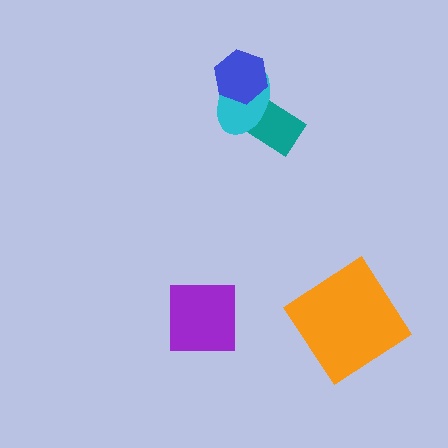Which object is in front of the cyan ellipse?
The blue hexagon is in front of the cyan ellipse.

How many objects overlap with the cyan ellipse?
2 objects overlap with the cyan ellipse.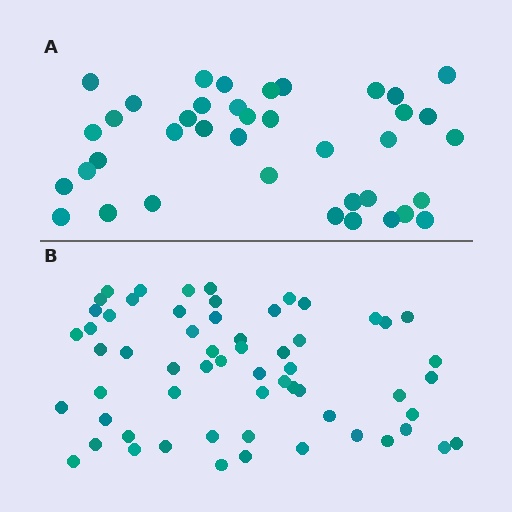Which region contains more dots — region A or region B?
Region B (the bottom region) has more dots.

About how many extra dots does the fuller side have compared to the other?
Region B has approximately 20 more dots than region A.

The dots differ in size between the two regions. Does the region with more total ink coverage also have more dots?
No. Region A has more total ink coverage because its dots are larger, but region B actually contains more individual dots. Total area can be misleading — the number of items is what matters here.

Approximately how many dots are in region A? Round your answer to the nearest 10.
About 40 dots. (The exact count is 39, which rounds to 40.)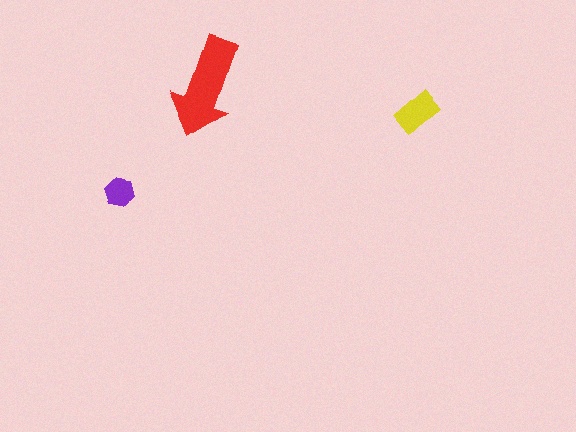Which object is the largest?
The red arrow.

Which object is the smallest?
The purple hexagon.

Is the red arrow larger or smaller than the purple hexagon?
Larger.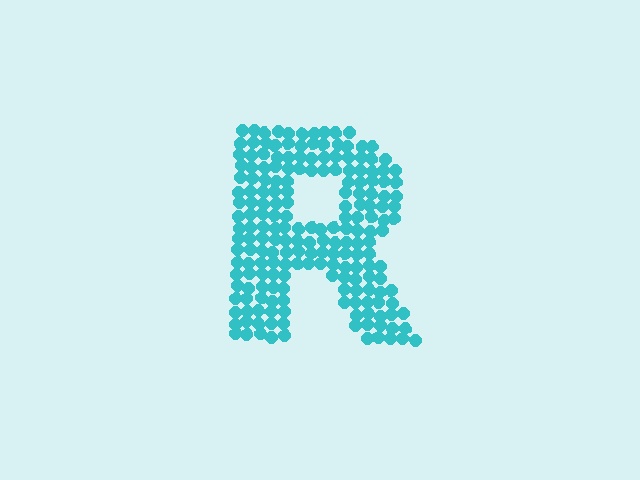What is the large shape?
The large shape is the letter R.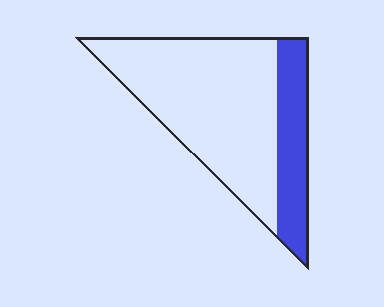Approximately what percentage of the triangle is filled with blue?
Approximately 25%.